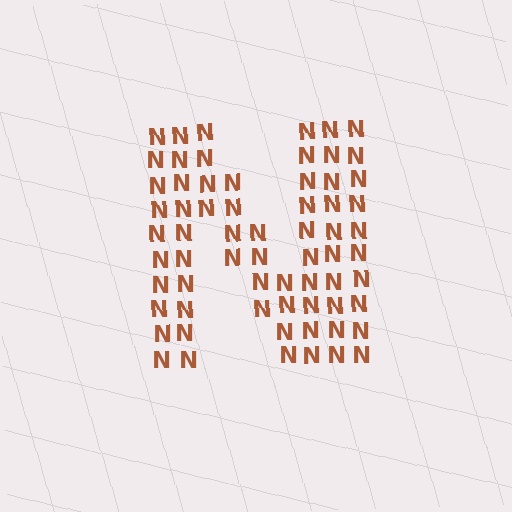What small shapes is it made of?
It is made of small letter N's.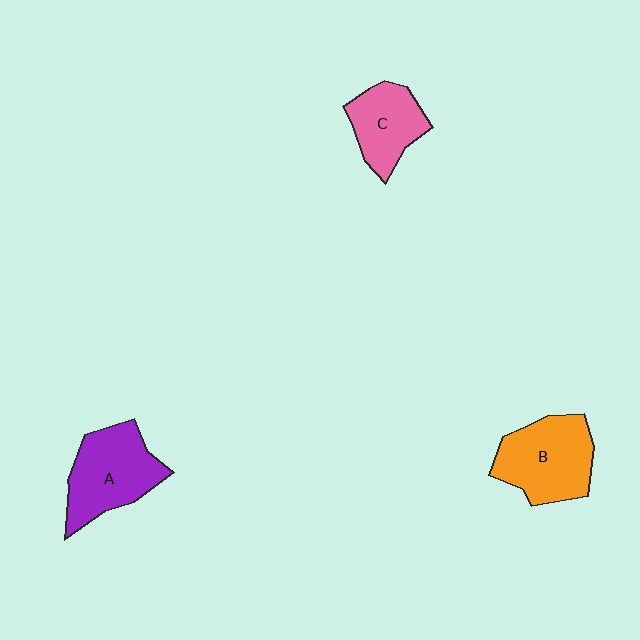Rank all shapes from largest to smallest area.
From largest to smallest: B (orange), A (purple), C (pink).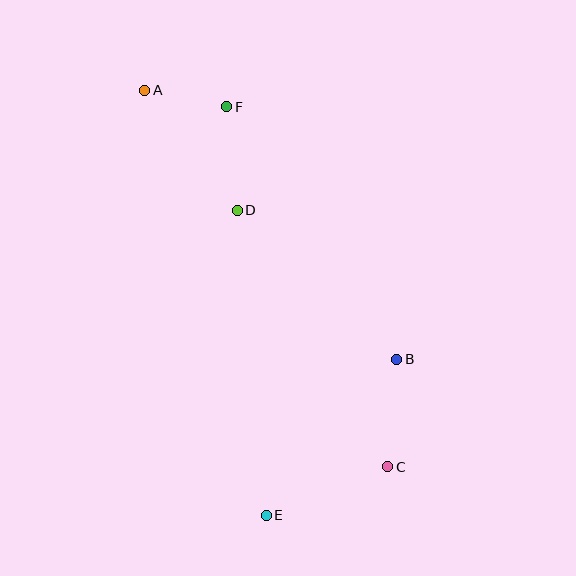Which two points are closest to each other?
Points A and F are closest to each other.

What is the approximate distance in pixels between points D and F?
The distance between D and F is approximately 104 pixels.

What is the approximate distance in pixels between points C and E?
The distance between C and E is approximately 131 pixels.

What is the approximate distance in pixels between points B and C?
The distance between B and C is approximately 108 pixels.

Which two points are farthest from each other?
Points A and C are farthest from each other.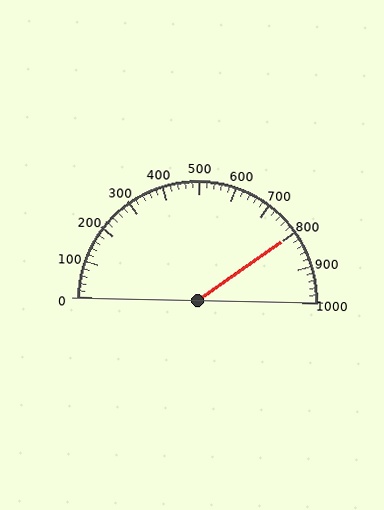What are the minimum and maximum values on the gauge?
The gauge ranges from 0 to 1000.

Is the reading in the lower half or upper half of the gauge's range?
The reading is in the upper half of the range (0 to 1000).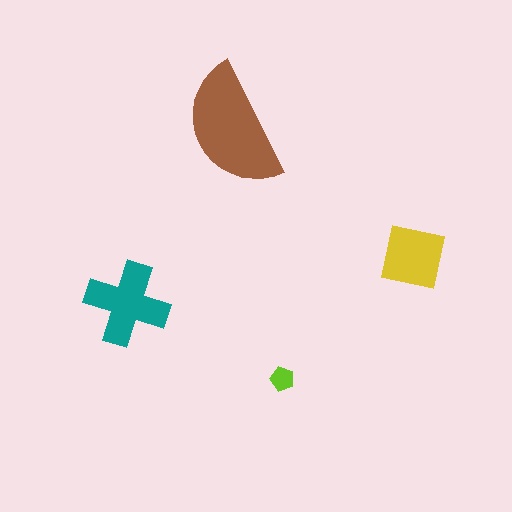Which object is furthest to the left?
The teal cross is leftmost.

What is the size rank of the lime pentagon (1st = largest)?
4th.